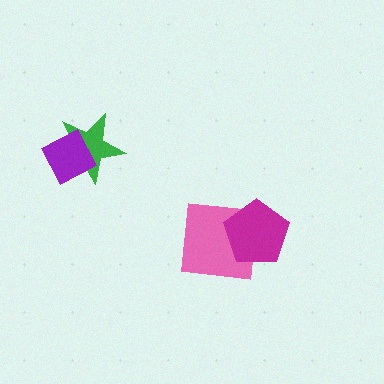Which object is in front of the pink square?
The magenta pentagon is in front of the pink square.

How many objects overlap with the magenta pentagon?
1 object overlaps with the magenta pentagon.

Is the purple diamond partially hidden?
No, no other shape covers it.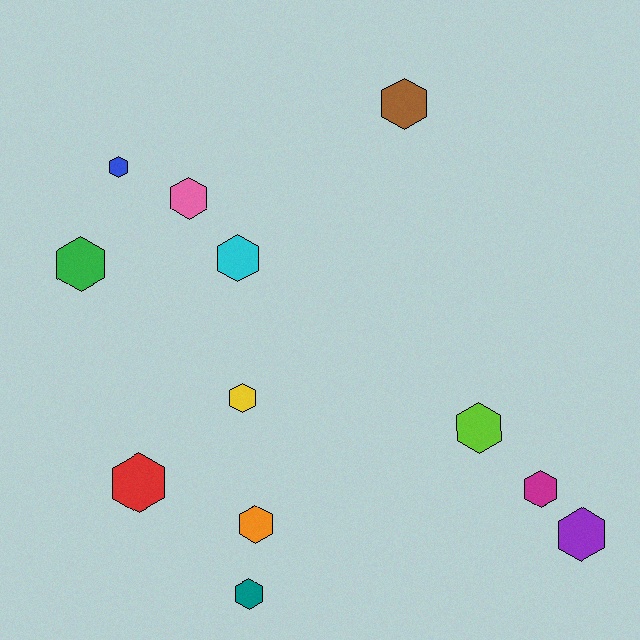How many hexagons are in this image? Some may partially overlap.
There are 12 hexagons.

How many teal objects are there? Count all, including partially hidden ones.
There is 1 teal object.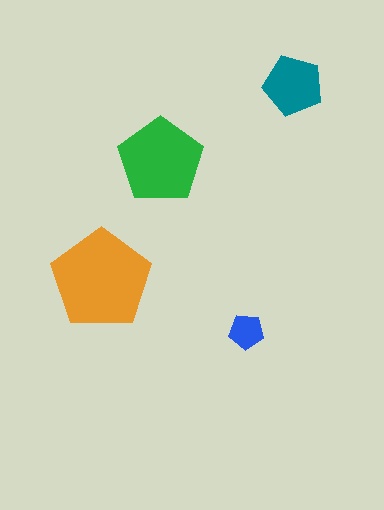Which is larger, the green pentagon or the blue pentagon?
The green one.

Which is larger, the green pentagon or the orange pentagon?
The orange one.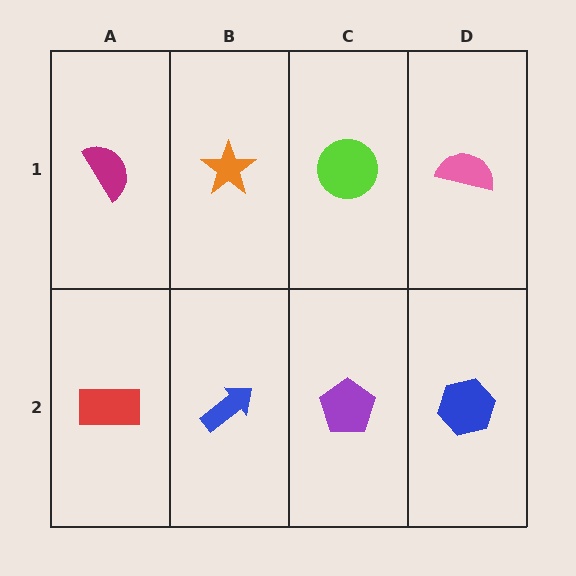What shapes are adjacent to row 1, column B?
A blue arrow (row 2, column B), a magenta semicircle (row 1, column A), a lime circle (row 1, column C).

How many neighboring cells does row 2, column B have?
3.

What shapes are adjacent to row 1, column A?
A red rectangle (row 2, column A), an orange star (row 1, column B).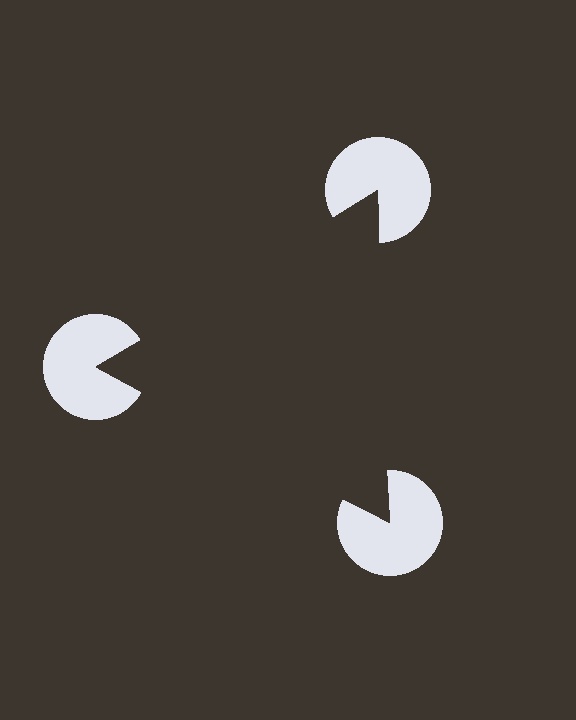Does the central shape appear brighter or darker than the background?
It typically appears slightly darker than the background, even though no actual brightness change is drawn.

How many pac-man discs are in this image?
There are 3 — one at each vertex of the illusory triangle.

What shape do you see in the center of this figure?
An illusory triangle — its edges are inferred from the aligned wedge cuts in the pac-man discs, not physically drawn.